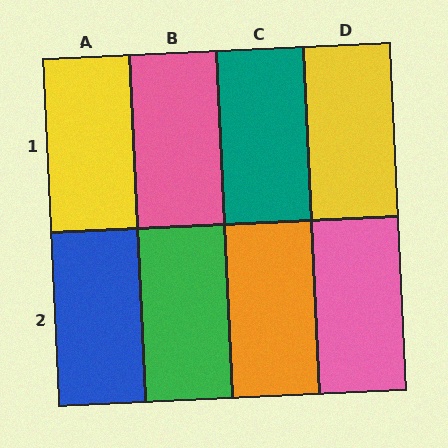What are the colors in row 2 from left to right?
Blue, green, orange, pink.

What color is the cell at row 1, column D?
Yellow.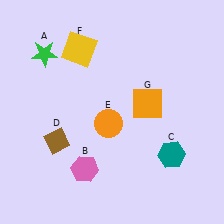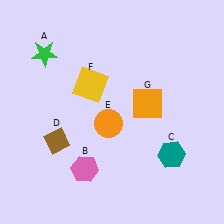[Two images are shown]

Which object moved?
The yellow square (F) moved down.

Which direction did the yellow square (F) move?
The yellow square (F) moved down.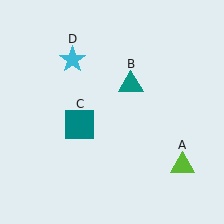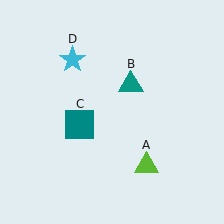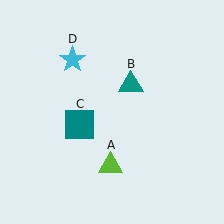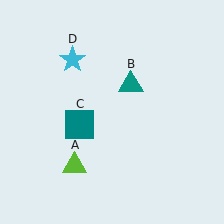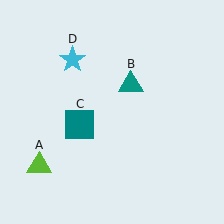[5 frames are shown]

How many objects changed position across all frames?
1 object changed position: lime triangle (object A).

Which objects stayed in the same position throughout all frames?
Teal triangle (object B) and teal square (object C) and cyan star (object D) remained stationary.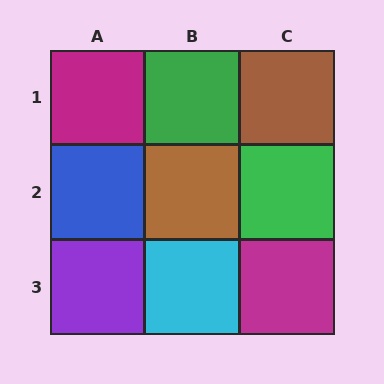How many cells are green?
2 cells are green.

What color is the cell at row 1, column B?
Green.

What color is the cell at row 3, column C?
Magenta.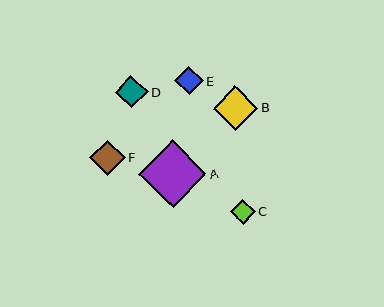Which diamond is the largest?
Diamond A is the largest with a size of approximately 68 pixels.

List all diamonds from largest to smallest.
From largest to smallest: A, B, F, D, E, C.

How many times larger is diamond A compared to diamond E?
Diamond A is approximately 2.4 times the size of diamond E.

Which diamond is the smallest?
Diamond C is the smallest with a size of approximately 25 pixels.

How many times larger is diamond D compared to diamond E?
Diamond D is approximately 1.1 times the size of diamond E.